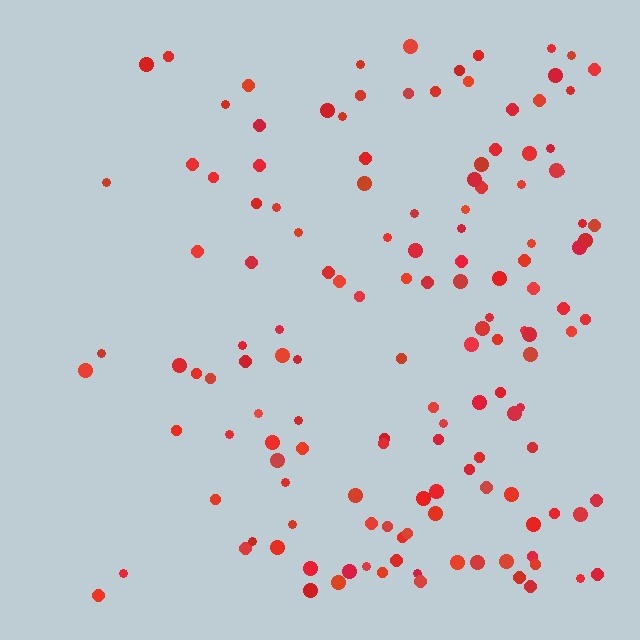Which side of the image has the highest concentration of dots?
The right.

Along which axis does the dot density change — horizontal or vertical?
Horizontal.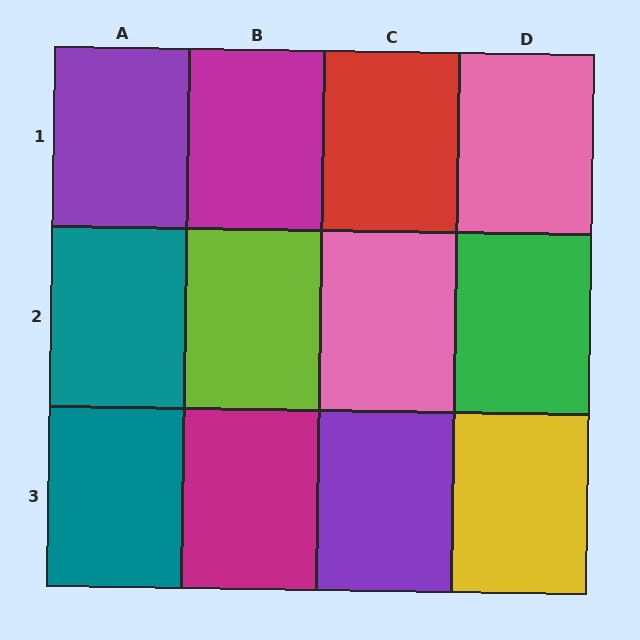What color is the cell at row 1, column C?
Red.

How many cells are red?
1 cell is red.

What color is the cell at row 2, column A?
Teal.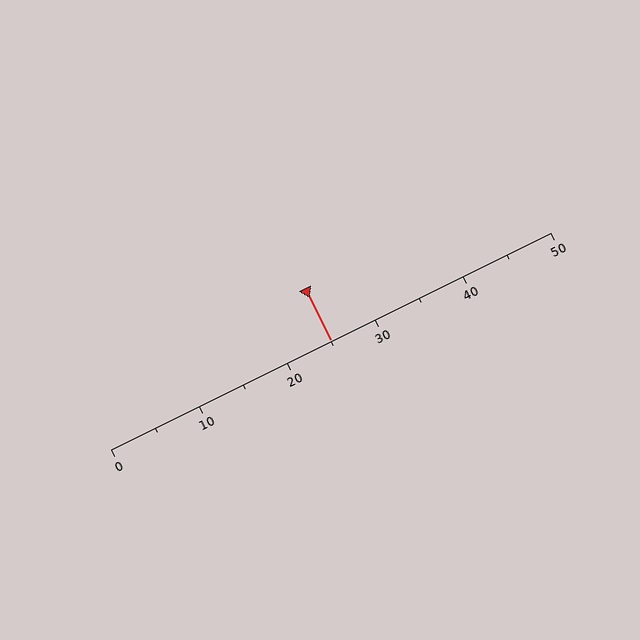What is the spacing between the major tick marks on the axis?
The major ticks are spaced 10 apart.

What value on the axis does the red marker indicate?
The marker indicates approximately 25.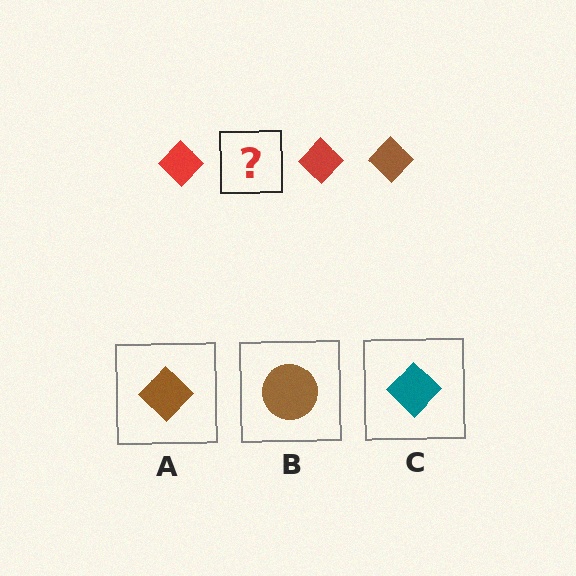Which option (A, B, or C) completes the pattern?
A.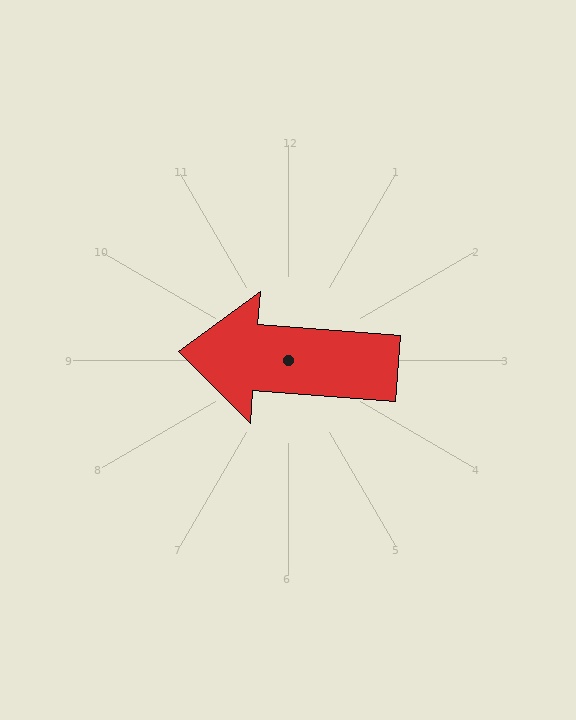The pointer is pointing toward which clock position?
Roughly 9 o'clock.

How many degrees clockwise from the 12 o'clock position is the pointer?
Approximately 274 degrees.